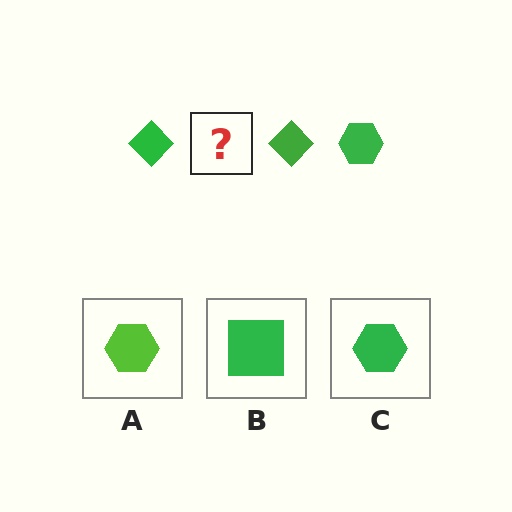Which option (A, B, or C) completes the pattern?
C.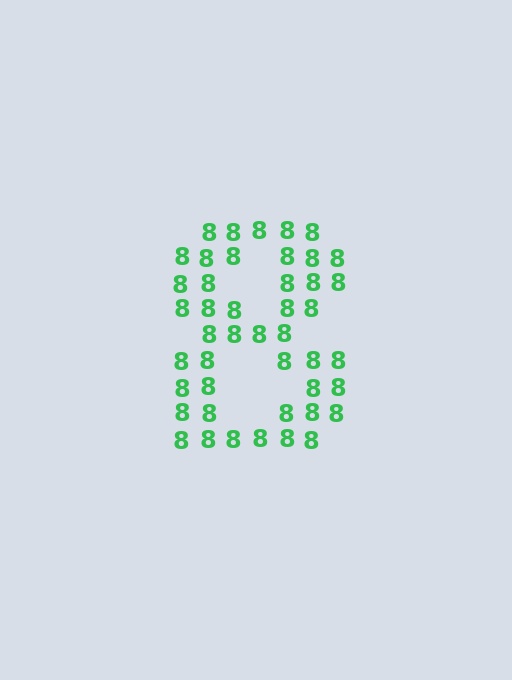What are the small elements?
The small elements are digit 8's.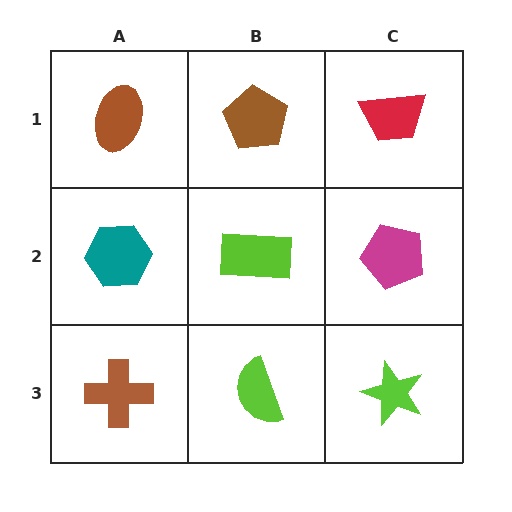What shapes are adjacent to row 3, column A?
A teal hexagon (row 2, column A), a lime semicircle (row 3, column B).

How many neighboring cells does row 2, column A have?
3.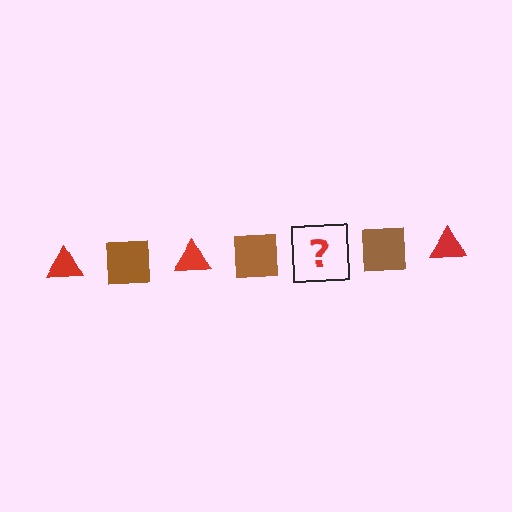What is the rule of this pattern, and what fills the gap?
The rule is that the pattern alternates between red triangle and brown square. The gap should be filled with a red triangle.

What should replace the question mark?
The question mark should be replaced with a red triangle.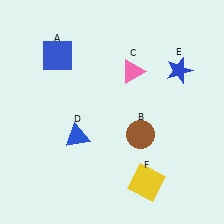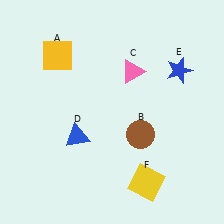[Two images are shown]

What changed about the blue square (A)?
In Image 1, A is blue. In Image 2, it changed to yellow.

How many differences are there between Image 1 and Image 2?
There is 1 difference between the two images.